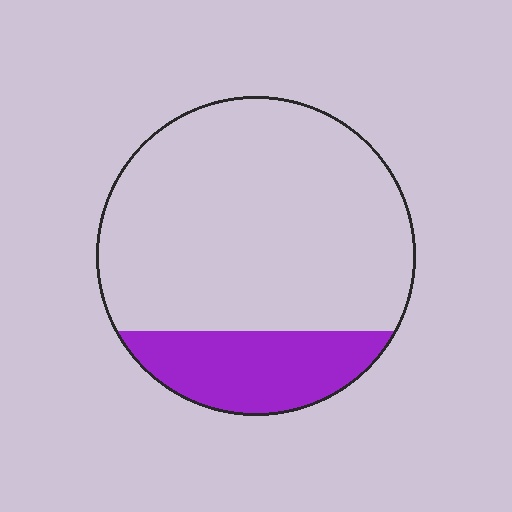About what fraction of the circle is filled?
About one fifth (1/5).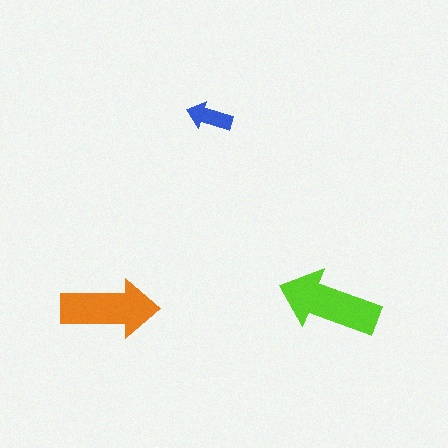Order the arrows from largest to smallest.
the lime one, the orange one, the blue one.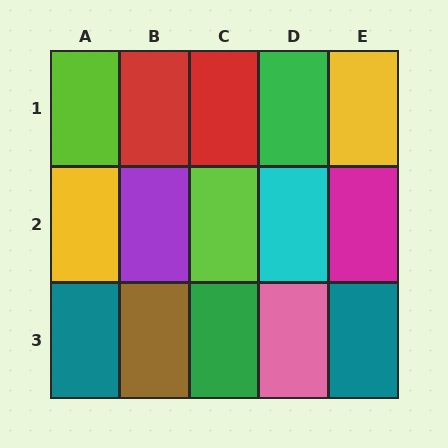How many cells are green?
2 cells are green.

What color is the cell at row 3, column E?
Teal.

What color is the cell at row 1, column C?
Red.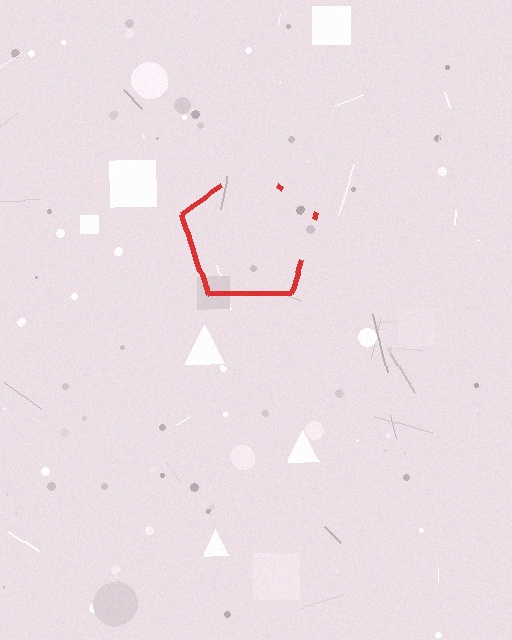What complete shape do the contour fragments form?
The contour fragments form a pentagon.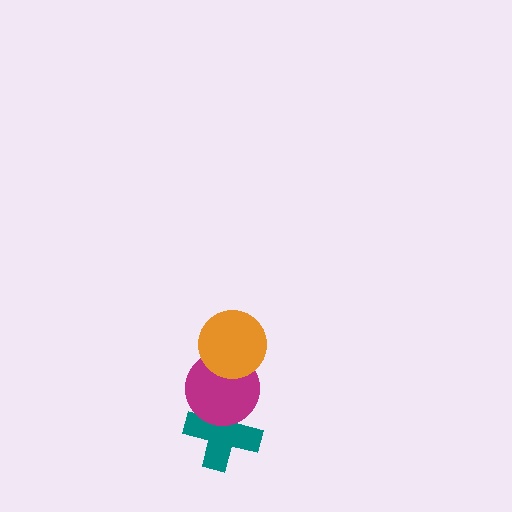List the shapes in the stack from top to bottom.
From top to bottom: the orange circle, the magenta circle, the teal cross.